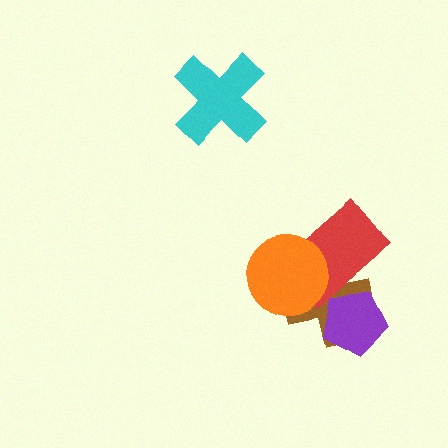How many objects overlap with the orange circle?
2 objects overlap with the orange circle.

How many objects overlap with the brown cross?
3 objects overlap with the brown cross.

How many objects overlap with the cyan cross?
0 objects overlap with the cyan cross.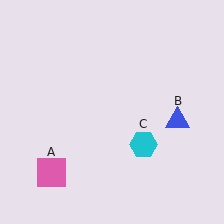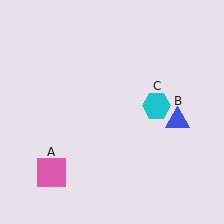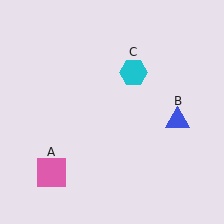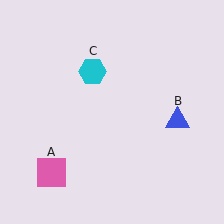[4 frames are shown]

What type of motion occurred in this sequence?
The cyan hexagon (object C) rotated counterclockwise around the center of the scene.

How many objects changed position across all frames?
1 object changed position: cyan hexagon (object C).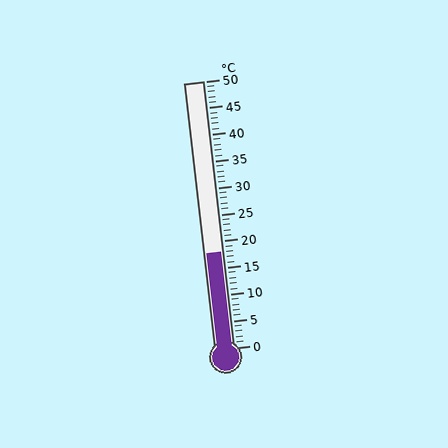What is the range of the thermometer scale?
The thermometer scale ranges from 0°C to 50°C.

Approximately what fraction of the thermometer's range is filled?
The thermometer is filled to approximately 35% of its range.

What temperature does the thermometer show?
The thermometer shows approximately 18°C.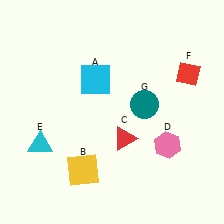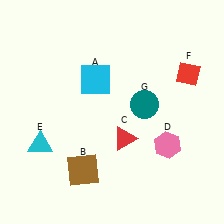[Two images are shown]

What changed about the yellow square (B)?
In Image 1, B is yellow. In Image 2, it changed to brown.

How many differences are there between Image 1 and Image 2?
There is 1 difference between the two images.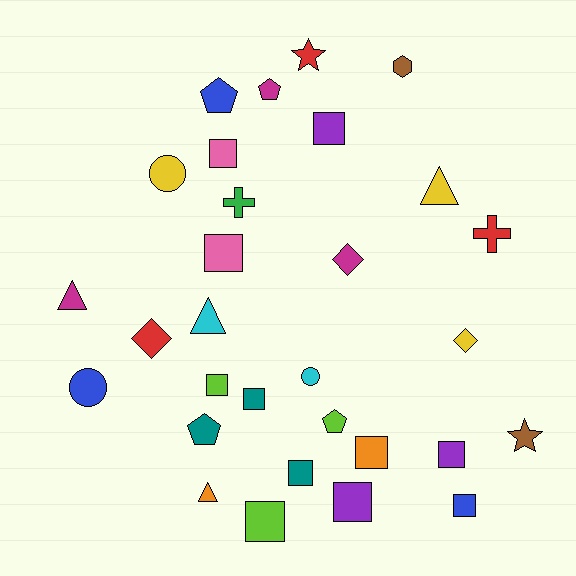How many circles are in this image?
There are 3 circles.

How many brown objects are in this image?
There are 2 brown objects.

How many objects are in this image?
There are 30 objects.